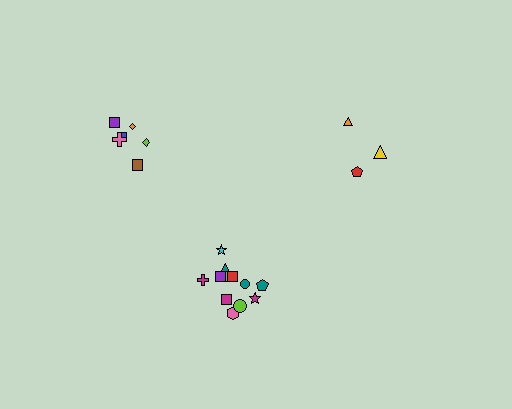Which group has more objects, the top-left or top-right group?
The top-left group.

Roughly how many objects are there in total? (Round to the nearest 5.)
Roughly 20 objects in total.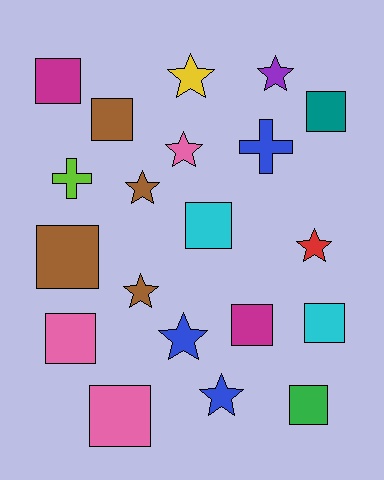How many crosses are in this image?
There are 2 crosses.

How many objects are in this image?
There are 20 objects.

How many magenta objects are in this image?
There are 2 magenta objects.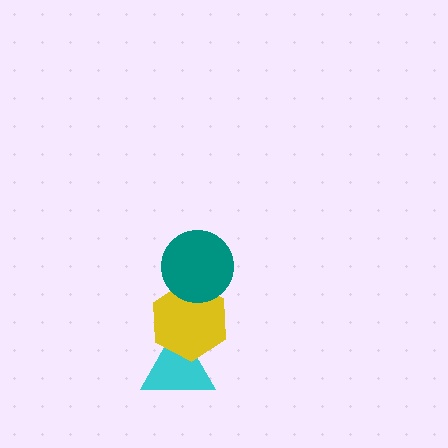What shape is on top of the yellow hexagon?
The teal circle is on top of the yellow hexagon.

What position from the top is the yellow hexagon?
The yellow hexagon is 2nd from the top.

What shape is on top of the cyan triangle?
The yellow hexagon is on top of the cyan triangle.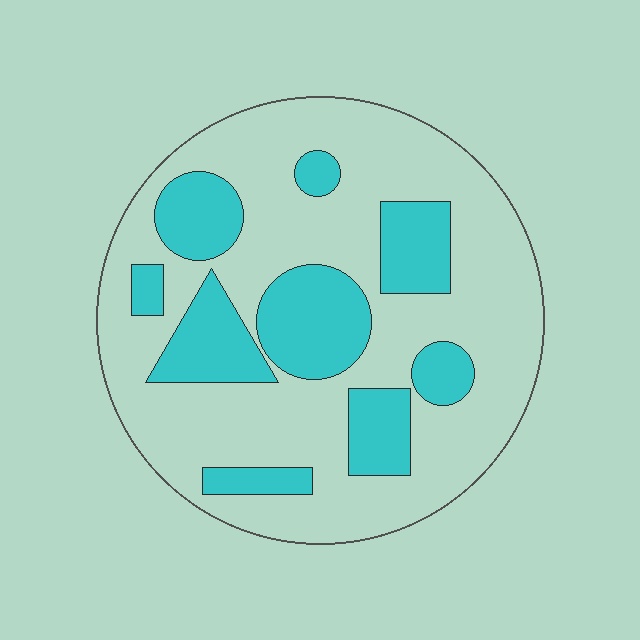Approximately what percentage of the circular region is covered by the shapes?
Approximately 30%.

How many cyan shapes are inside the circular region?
9.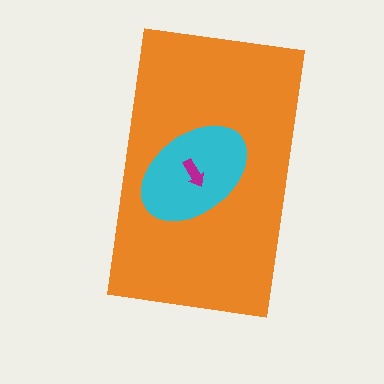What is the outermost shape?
The orange rectangle.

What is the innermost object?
The magenta arrow.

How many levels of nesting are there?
3.